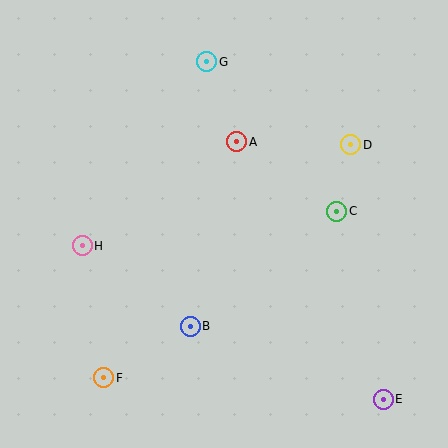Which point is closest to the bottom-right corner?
Point E is closest to the bottom-right corner.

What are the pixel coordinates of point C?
Point C is at (337, 211).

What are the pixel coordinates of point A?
Point A is at (237, 142).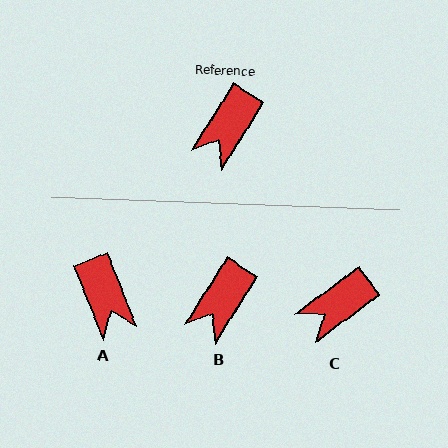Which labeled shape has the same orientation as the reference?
B.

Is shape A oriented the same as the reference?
No, it is off by about 54 degrees.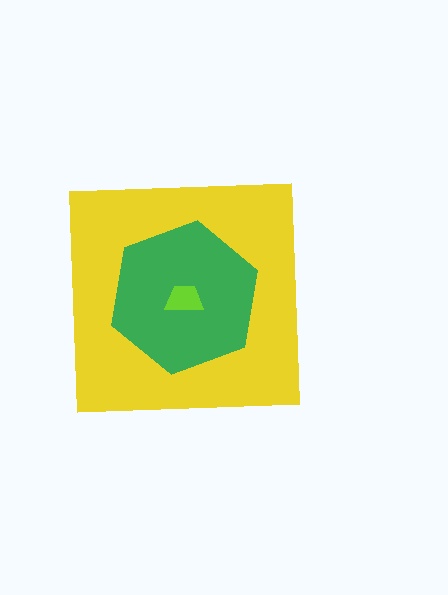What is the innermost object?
The lime trapezoid.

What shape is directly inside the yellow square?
The green hexagon.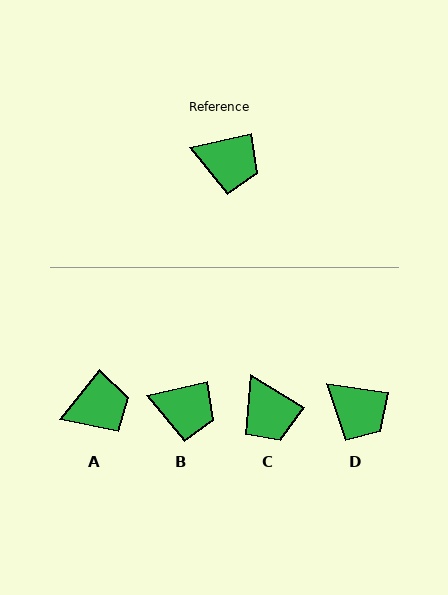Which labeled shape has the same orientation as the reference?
B.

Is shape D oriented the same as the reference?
No, it is off by about 21 degrees.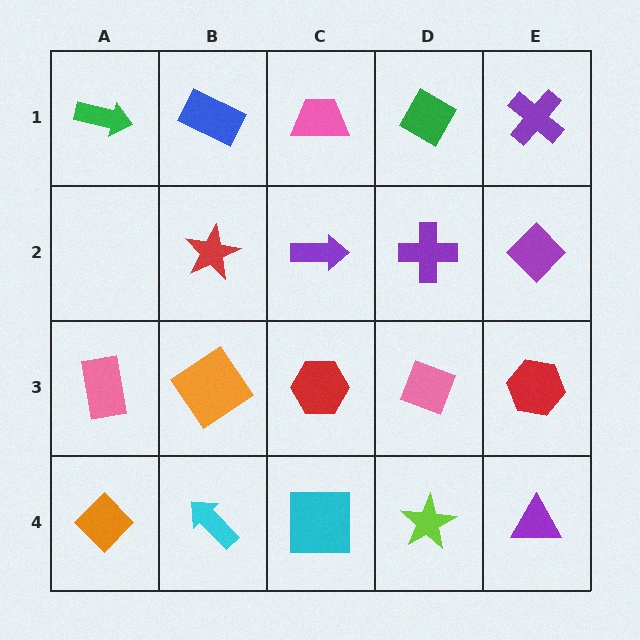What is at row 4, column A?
An orange diamond.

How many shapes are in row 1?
5 shapes.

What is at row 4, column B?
A cyan arrow.